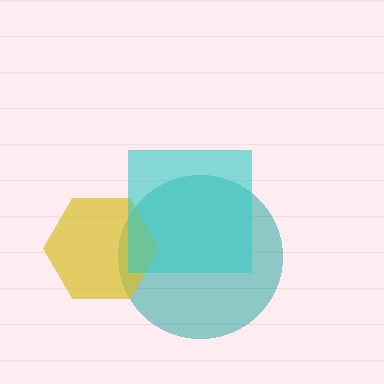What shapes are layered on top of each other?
The layered shapes are: a teal circle, a yellow hexagon, a cyan square.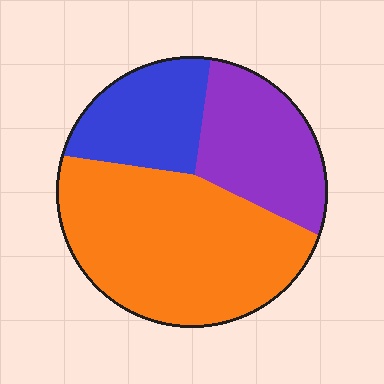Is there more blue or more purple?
Purple.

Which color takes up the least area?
Blue, at roughly 20%.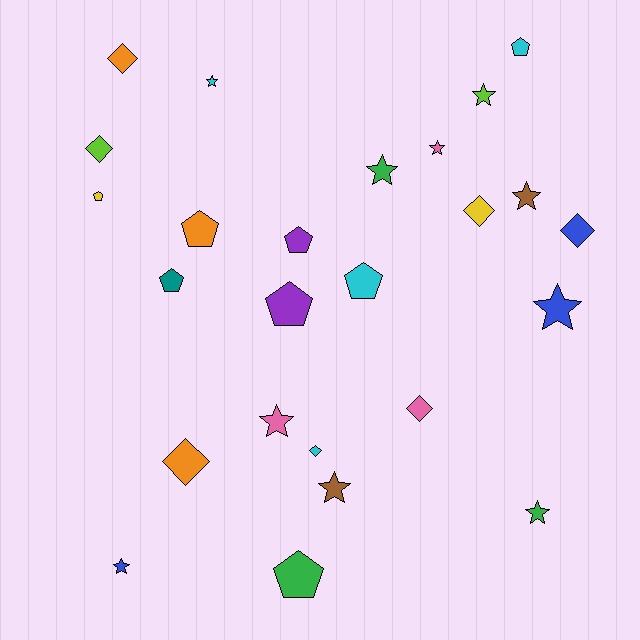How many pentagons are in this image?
There are 8 pentagons.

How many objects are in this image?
There are 25 objects.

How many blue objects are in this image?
There are 3 blue objects.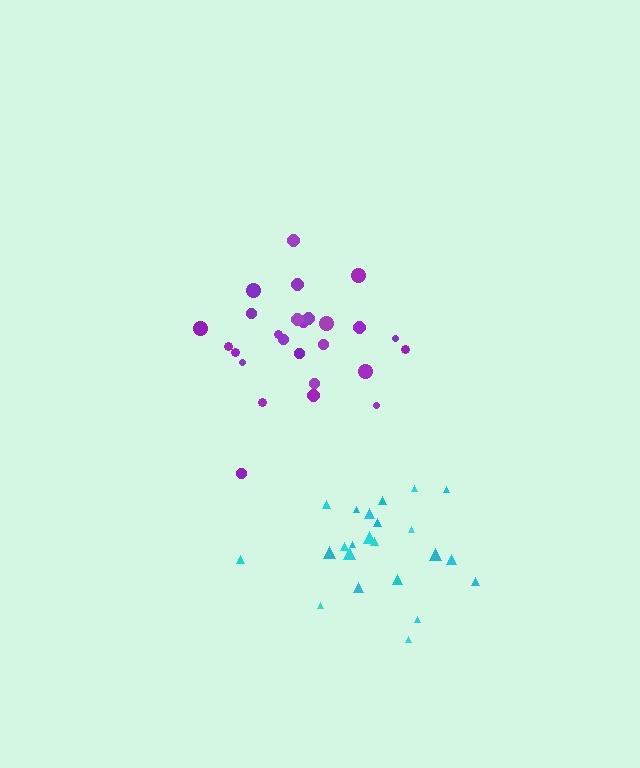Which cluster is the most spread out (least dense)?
Purple.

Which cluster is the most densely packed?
Cyan.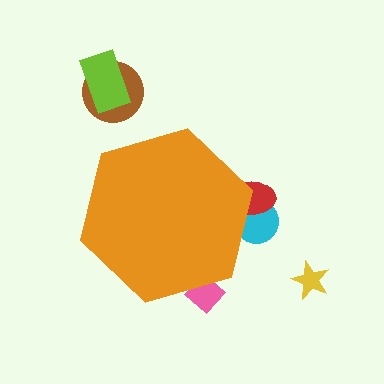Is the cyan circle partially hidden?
Yes, the cyan circle is partially hidden behind the orange hexagon.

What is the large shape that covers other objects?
An orange hexagon.